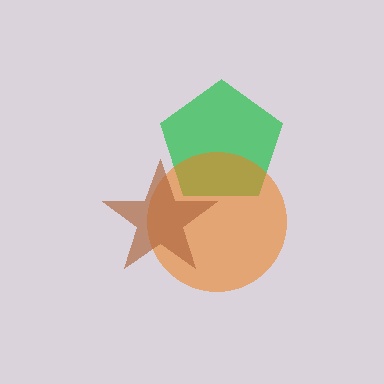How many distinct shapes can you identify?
There are 3 distinct shapes: a green pentagon, an orange circle, a brown star.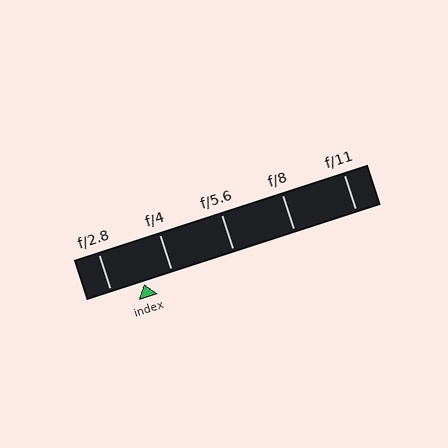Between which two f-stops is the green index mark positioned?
The index mark is between f/2.8 and f/4.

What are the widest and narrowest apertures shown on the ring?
The widest aperture shown is f/2.8 and the narrowest is f/11.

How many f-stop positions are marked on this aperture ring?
There are 5 f-stop positions marked.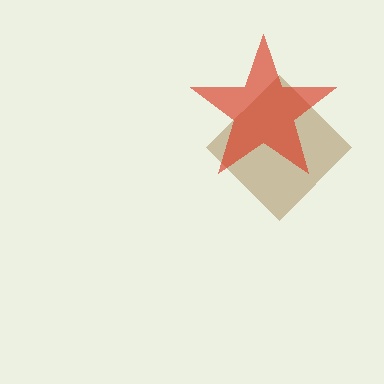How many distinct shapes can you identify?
There are 2 distinct shapes: a brown diamond, a red star.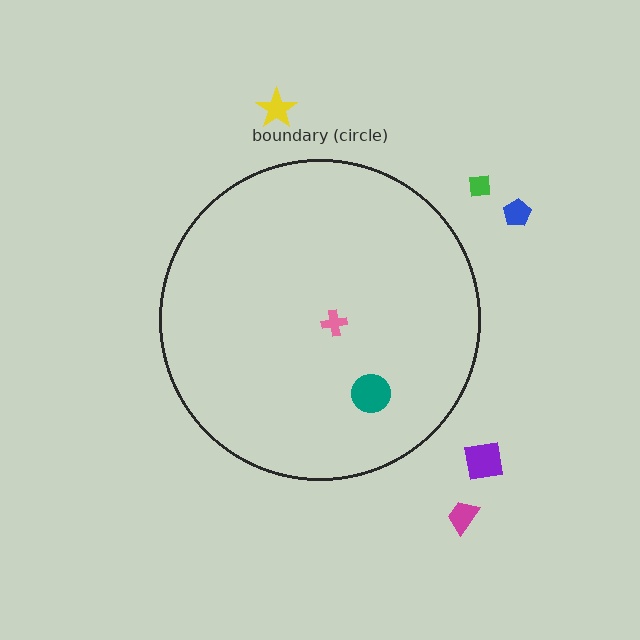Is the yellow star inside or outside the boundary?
Outside.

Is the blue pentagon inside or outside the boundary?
Outside.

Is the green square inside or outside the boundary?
Outside.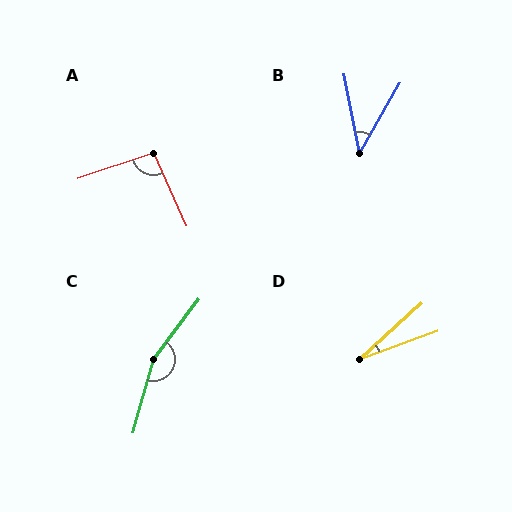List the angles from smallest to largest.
D (22°), B (41°), A (96°), C (159°).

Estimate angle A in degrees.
Approximately 96 degrees.